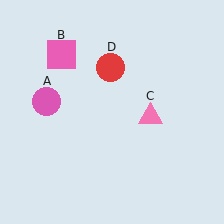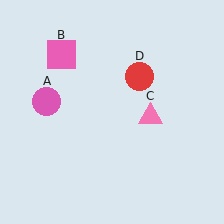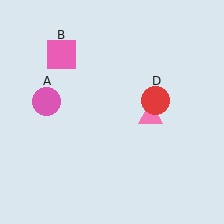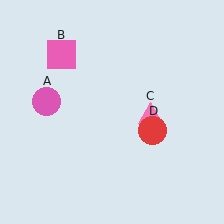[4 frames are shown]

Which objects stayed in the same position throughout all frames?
Pink circle (object A) and pink square (object B) and pink triangle (object C) remained stationary.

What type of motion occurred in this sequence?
The red circle (object D) rotated clockwise around the center of the scene.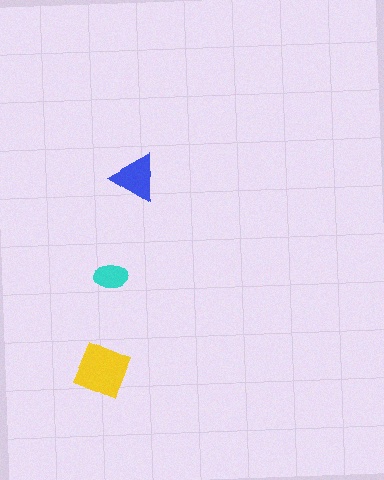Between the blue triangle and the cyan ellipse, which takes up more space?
The blue triangle.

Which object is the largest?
The yellow diamond.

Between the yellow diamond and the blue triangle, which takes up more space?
The yellow diamond.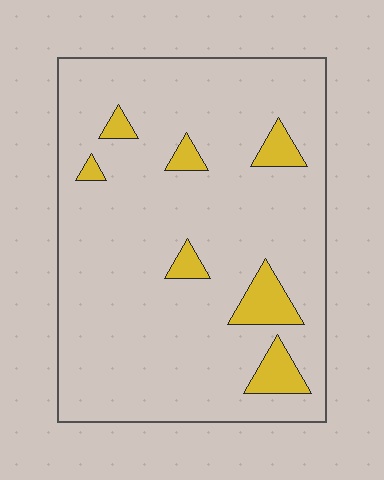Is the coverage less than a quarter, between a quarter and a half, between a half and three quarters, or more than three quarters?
Less than a quarter.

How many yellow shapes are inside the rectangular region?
7.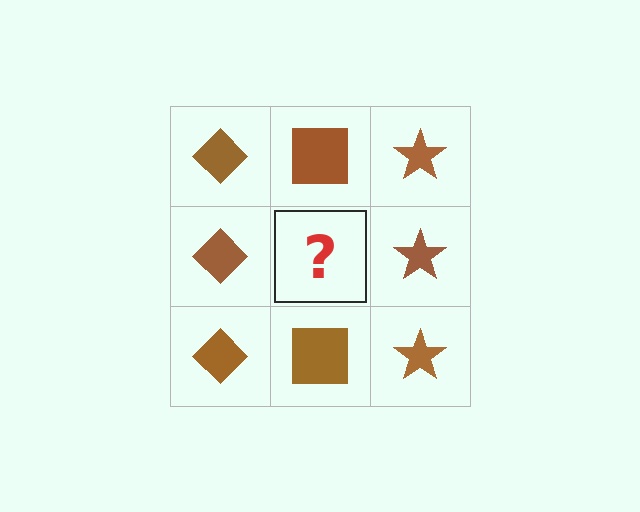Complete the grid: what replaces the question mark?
The question mark should be replaced with a brown square.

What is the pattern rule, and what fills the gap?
The rule is that each column has a consistent shape. The gap should be filled with a brown square.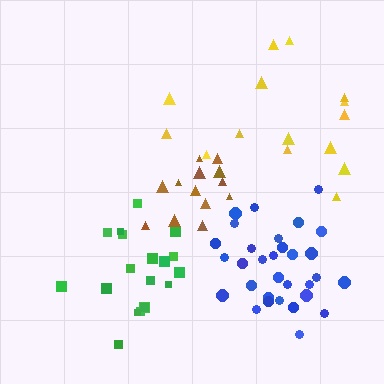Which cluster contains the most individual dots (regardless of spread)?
Blue (31).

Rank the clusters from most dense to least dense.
brown, blue, green, yellow.